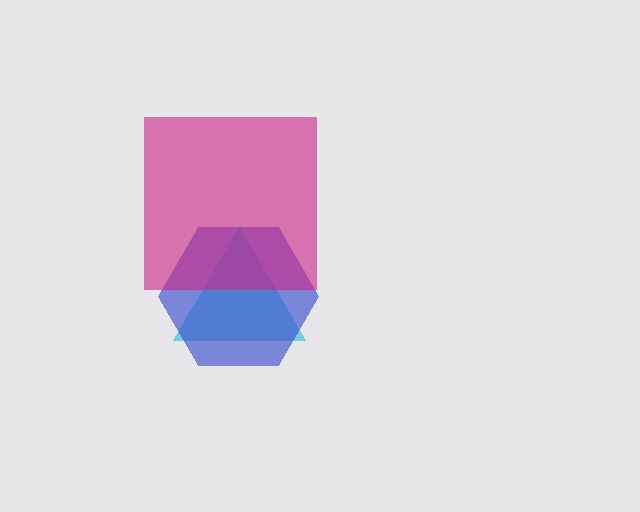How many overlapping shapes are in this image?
There are 3 overlapping shapes in the image.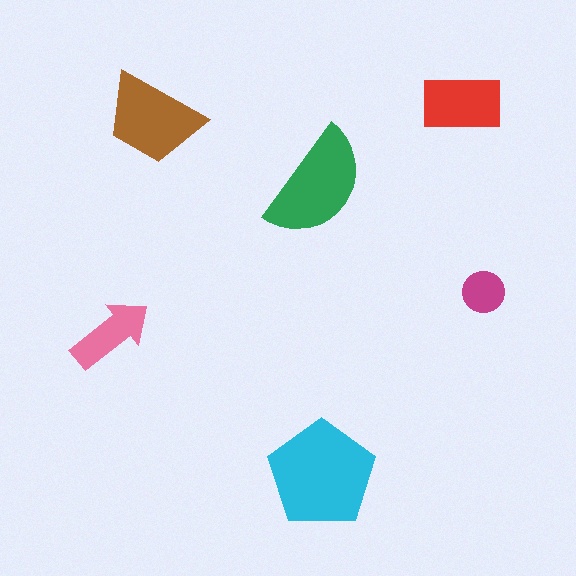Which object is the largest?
The cyan pentagon.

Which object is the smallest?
The magenta circle.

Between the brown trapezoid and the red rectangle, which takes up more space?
The brown trapezoid.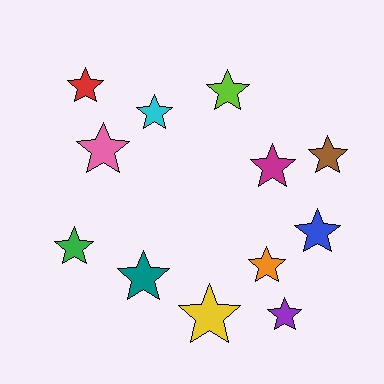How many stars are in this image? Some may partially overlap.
There are 12 stars.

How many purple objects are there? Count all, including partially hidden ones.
There is 1 purple object.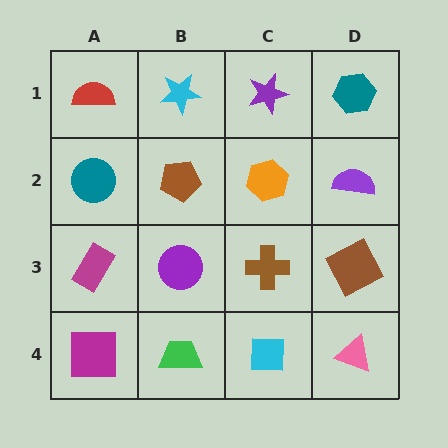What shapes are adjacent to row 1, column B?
A brown pentagon (row 2, column B), a red semicircle (row 1, column A), a purple star (row 1, column C).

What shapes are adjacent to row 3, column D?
A purple semicircle (row 2, column D), a pink triangle (row 4, column D), a brown cross (row 3, column C).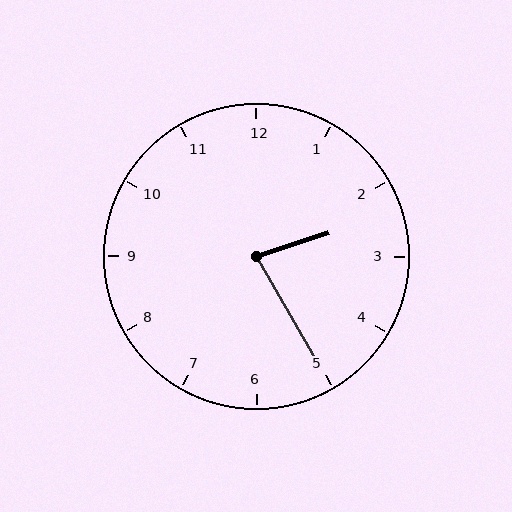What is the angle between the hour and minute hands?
Approximately 78 degrees.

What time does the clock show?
2:25.